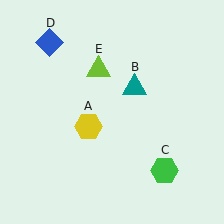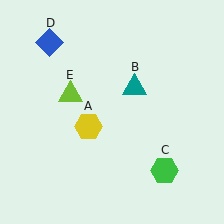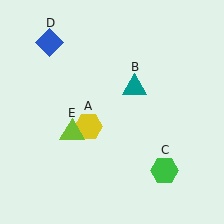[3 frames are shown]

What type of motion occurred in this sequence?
The lime triangle (object E) rotated counterclockwise around the center of the scene.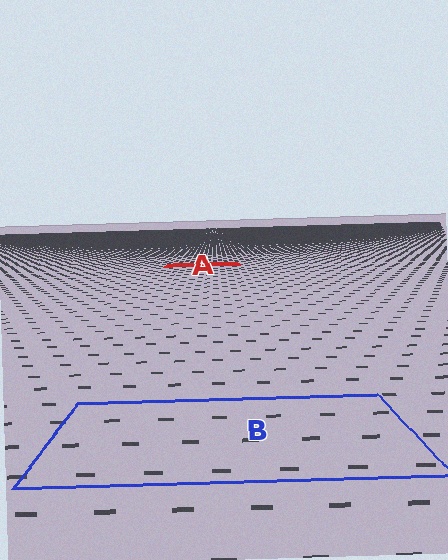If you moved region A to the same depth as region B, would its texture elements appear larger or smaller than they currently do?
They would appear larger. At a closer depth, the same texture elements are projected at a bigger on-screen size.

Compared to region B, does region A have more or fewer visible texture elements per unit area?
Region A has more texture elements per unit area — they are packed more densely because it is farther away.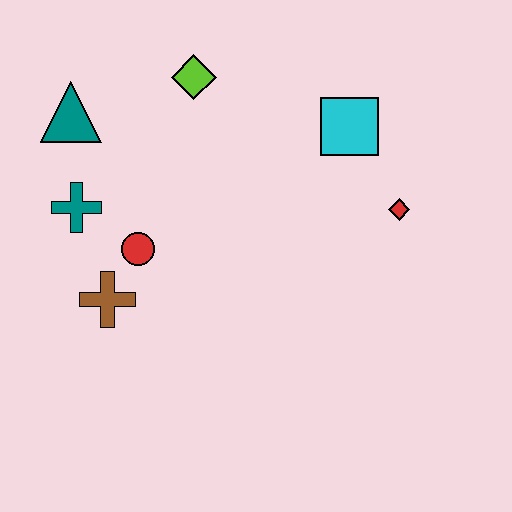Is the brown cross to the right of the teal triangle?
Yes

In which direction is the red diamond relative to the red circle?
The red diamond is to the right of the red circle.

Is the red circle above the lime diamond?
No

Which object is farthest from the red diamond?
The teal triangle is farthest from the red diamond.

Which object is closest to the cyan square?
The red diamond is closest to the cyan square.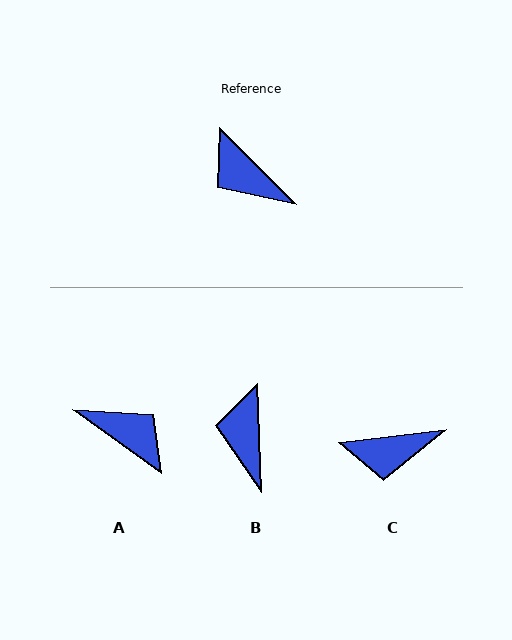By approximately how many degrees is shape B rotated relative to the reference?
Approximately 43 degrees clockwise.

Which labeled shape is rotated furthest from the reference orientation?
A, about 170 degrees away.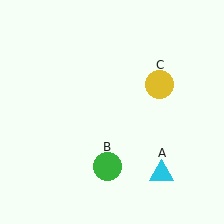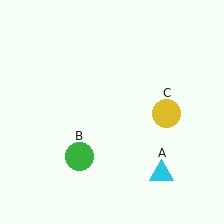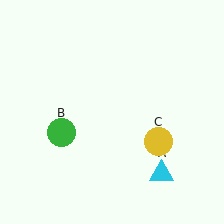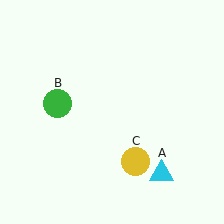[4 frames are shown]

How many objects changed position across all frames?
2 objects changed position: green circle (object B), yellow circle (object C).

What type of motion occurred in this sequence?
The green circle (object B), yellow circle (object C) rotated clockwise around the center of the scene.